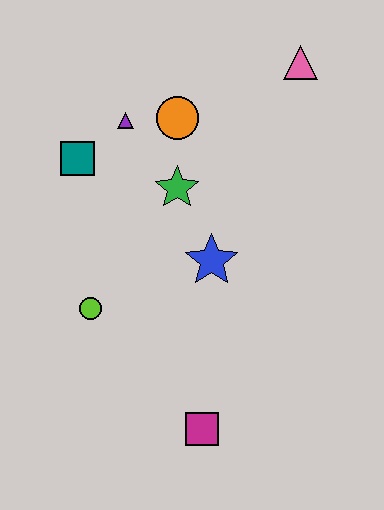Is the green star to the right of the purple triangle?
Yes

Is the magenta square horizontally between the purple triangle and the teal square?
No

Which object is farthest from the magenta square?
The pink triangle is farthest from the magenta square.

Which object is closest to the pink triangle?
The orange circle is closest to the pink triangle.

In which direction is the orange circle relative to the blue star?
The orange circle is above the blue star.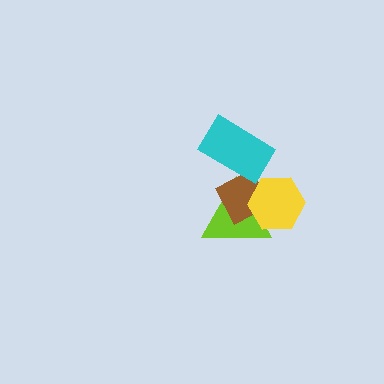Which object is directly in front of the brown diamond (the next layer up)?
The yellow hexagon is directly in front of the brown diamond.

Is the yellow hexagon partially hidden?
No, no other shape covers it.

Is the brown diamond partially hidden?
Yes, it is partially covered by another shape.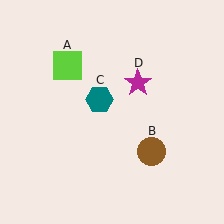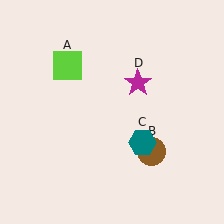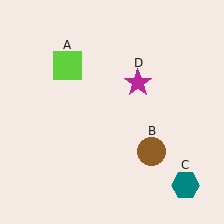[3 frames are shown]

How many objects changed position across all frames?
1 object changed position: teal hexagon (object C).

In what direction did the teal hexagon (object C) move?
The teal hexagon (object C) moved down and to the right.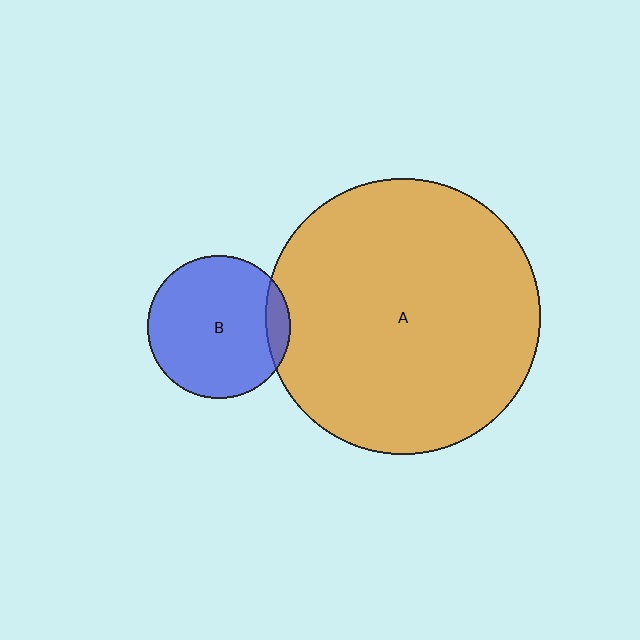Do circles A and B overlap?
Yes.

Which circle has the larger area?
Circle A (orange).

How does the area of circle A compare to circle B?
Approximately 3.7 times.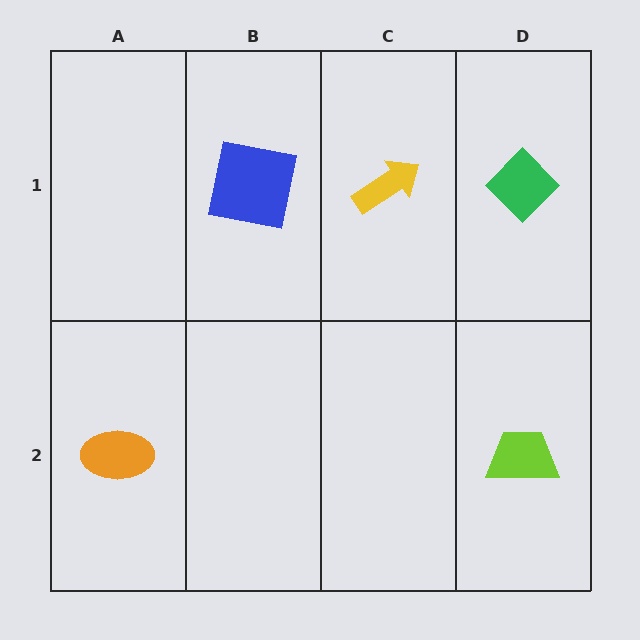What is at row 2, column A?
An orange ellipse.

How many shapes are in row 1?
3 shapes.